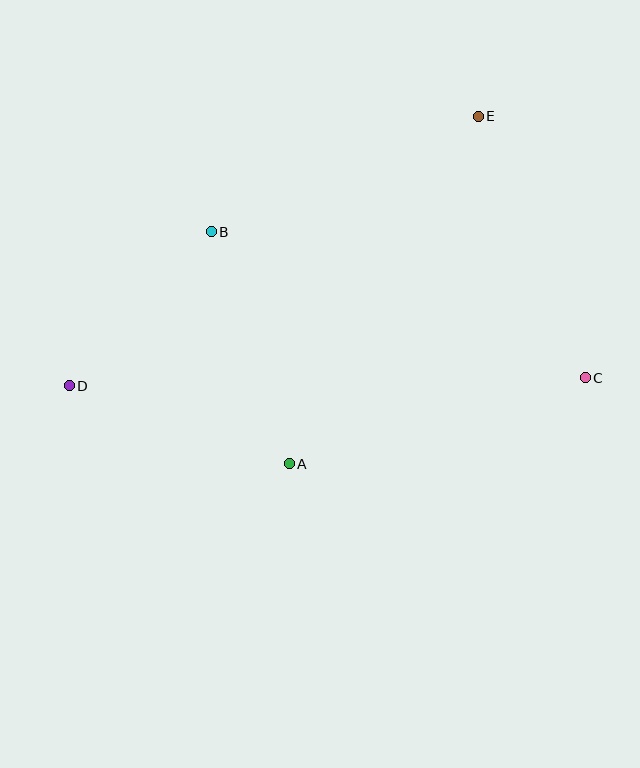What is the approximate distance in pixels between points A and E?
The distance between A and E is approximately 396 pixels.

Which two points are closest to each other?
Points B and D are closest to each other.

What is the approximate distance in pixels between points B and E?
The distance between B and E is approximately 291 pixels.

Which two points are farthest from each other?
Points C and D are farthest from each other.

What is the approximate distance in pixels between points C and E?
The distance between C and E is approximately 283 pixels.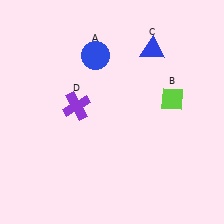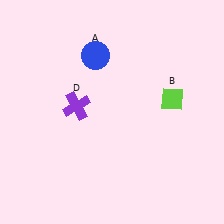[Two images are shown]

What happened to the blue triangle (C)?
The blue triangle (C) was removed in Image 2. It was in the top-right area of Image 1.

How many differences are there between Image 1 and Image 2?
There is 1 difference between the two images.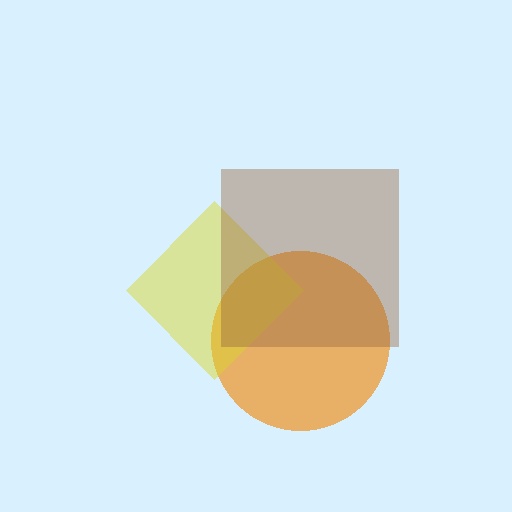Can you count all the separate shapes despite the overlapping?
Yes, there are 3 separate shapes.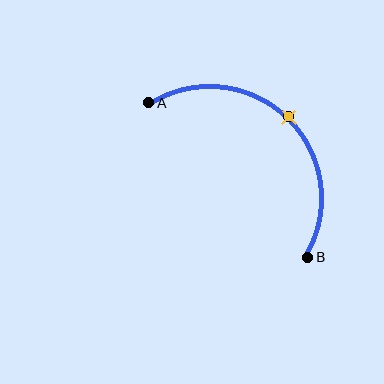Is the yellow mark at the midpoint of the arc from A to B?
Yes. The yellow mark lies on the arc at equal arc-length from both A and B — it is the arc midpoint.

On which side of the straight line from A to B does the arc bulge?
The arc bulges above and to the right of the straight line connecting A and B.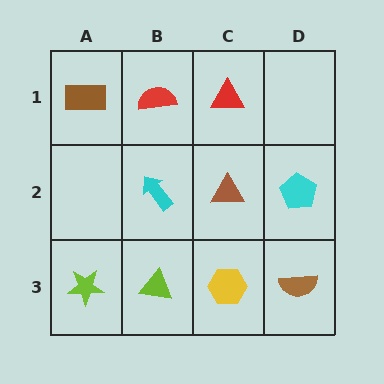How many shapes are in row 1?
3 shapes.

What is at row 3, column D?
A brown semicircle.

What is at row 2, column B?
A cyan arrow.